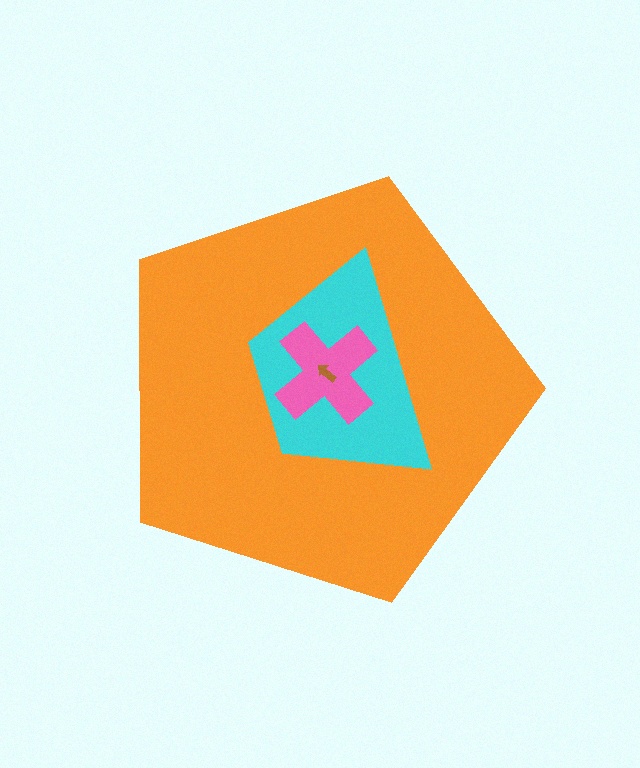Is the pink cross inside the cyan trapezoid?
Yes.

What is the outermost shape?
The orange pentagon.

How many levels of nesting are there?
4.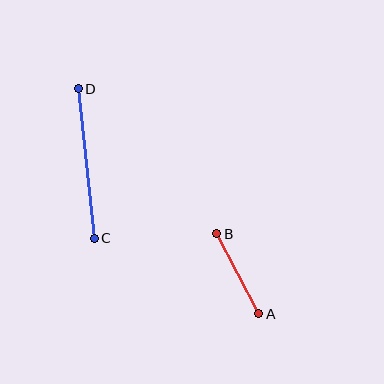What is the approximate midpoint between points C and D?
The midpoint is at approximately (86, 163) pixels.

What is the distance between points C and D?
The distance is approximately 150 pixels.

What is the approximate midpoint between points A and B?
The midpoint is at approximately (238, 274) pixels.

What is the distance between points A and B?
The distance is approximately 90 pixels.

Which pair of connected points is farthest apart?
Points C and D are farthest apart.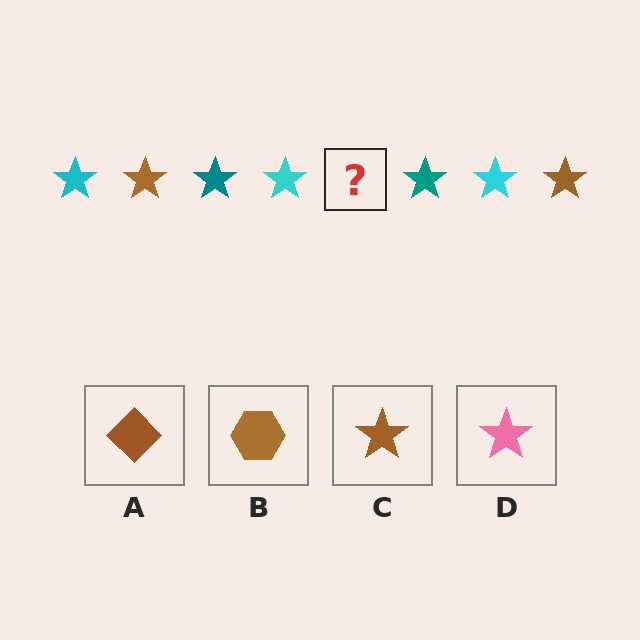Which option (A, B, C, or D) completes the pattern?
C.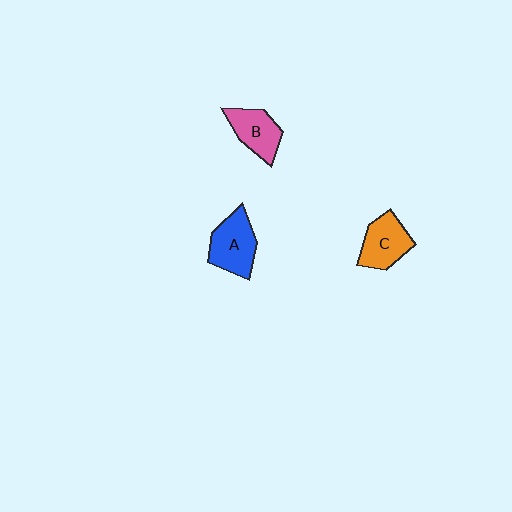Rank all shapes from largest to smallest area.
From largest to smallest: A (blue), C (orange), B (pink).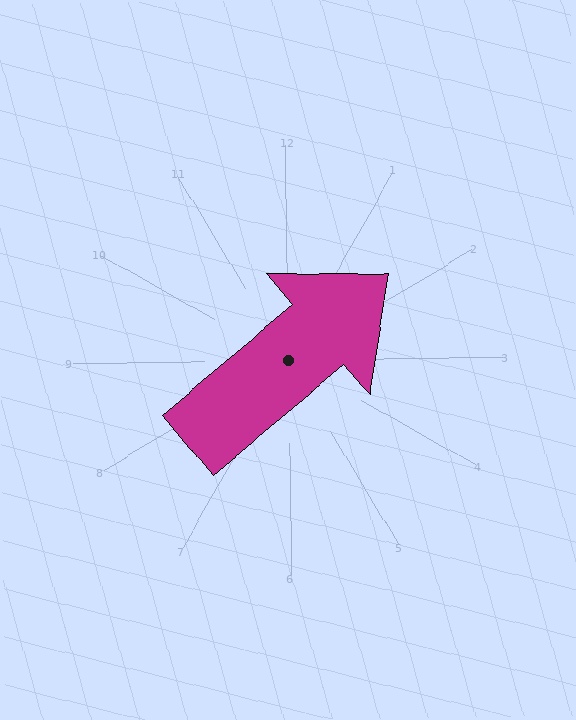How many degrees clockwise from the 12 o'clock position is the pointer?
Approximately 50 degrees.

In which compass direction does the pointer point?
Northeast.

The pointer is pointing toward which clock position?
Roughly 2 o'clock.